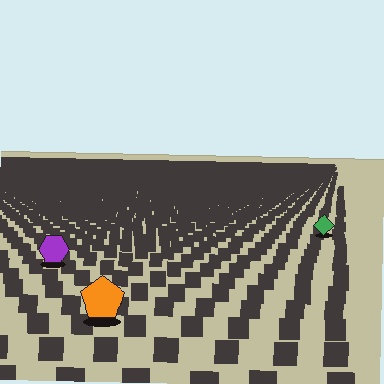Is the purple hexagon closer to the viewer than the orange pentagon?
No. The orange pentagon is closer — you can tell from the texture gradient: the ground texture is coarser near it.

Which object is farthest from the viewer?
The green diamond is farthest from the viewer. It appears smaller and the ground texture around it is denser.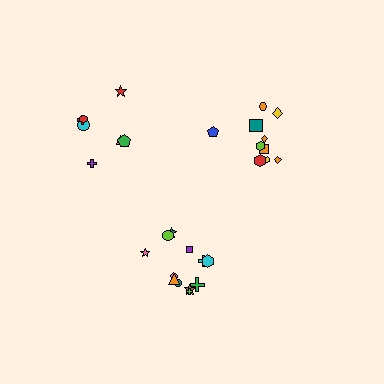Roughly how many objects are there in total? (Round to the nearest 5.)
Roughly 30 objects in total.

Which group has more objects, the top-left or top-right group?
The top-right group.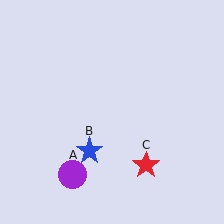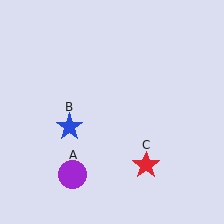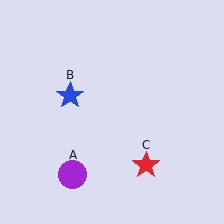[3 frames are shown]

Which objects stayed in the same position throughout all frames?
Purple circle (object A) and red star (object C) remained stationary.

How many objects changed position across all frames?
1 object changed position: blue star (object B).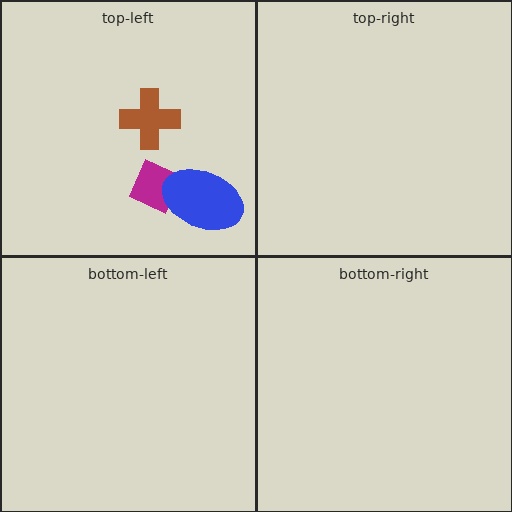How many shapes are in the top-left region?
3.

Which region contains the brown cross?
The top-left region.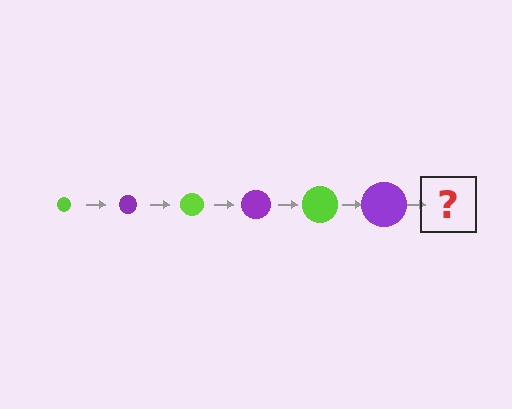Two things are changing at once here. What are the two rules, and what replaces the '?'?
The two rules are that the circle grows larger each step and the color cycles through lime and purple. The '?' should be a lime circle, larger than the previous one.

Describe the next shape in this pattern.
It should be a lime circle, larger than the previous one.